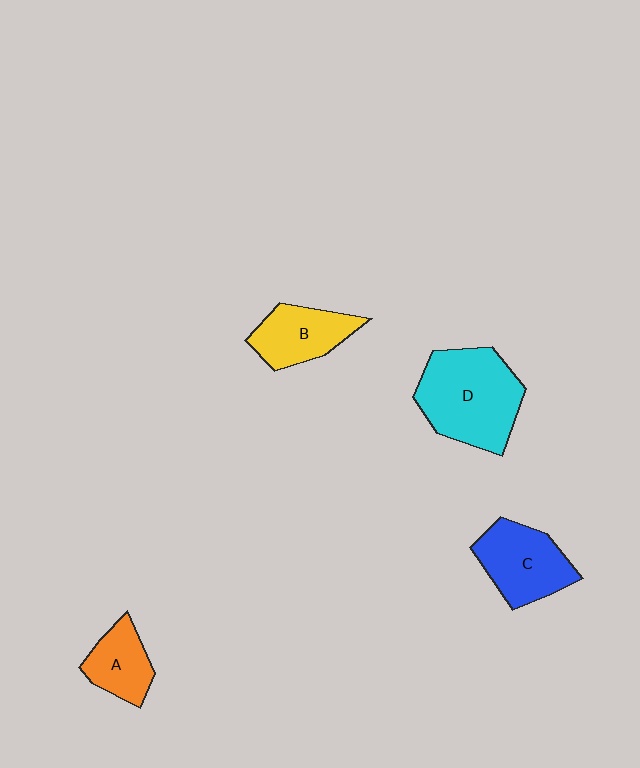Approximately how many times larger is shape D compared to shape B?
Approximately 1.7 times.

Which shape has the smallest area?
Shape A (orange).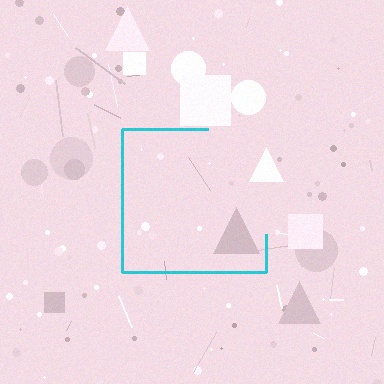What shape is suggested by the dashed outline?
The dashed outline suggests a square.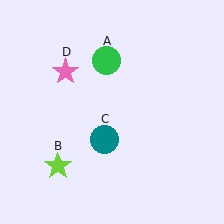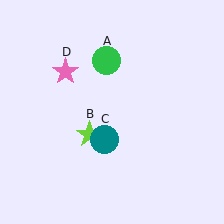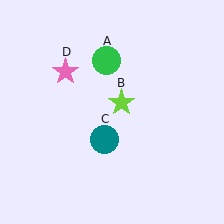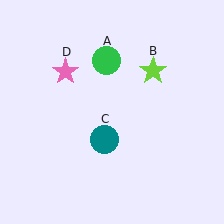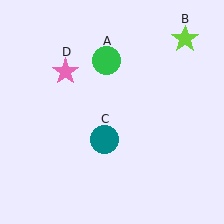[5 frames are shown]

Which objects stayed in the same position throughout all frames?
Green circle (object A) and teal circle (object C) and pink star (object D) remained stationary.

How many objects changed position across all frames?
1 object changed position: lime star (object B).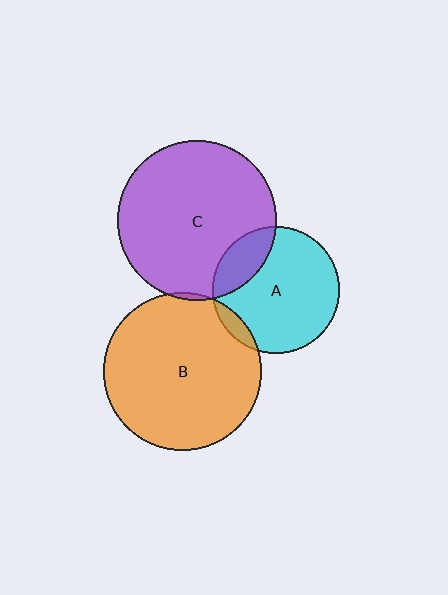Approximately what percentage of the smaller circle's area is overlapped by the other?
Approximately 5%.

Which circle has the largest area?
Circle C (purple).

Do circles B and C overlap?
Yes.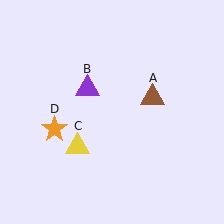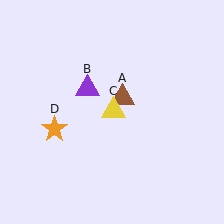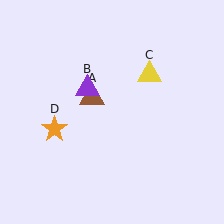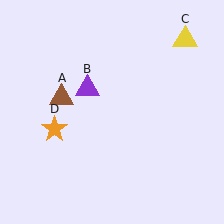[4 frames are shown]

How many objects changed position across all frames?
2 objects changed position: brown triangle (object A), yellow triangle (object C).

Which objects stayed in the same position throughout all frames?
Purple triangle (object B) and orange star (object D) remained stationary.